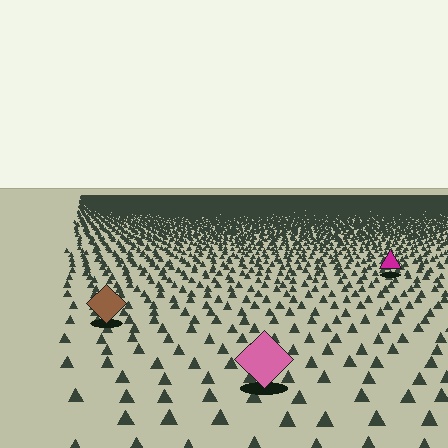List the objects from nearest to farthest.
From nearest to farthest: the pink diamond, the brown diamond, the magenta triangle.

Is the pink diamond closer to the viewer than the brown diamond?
Yes. The pink diamond is closer — you can tell from the texture gradient: the ground texture is coarser near it.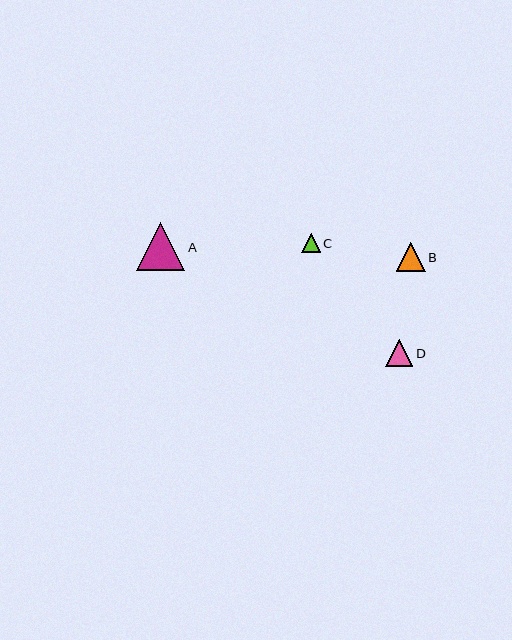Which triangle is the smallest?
Triangle C is the smallest with a size of approximately 18 pixels.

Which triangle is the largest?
Triangle A is the largest with a size of approximately 48 pixels.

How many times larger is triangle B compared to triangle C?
Triangle B is approximately 1.6 times the size of triangle C.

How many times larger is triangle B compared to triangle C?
Triangle B is approximately 1.6 times the size of triangle C.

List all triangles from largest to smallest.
From largest to smallest: A, B, D, C.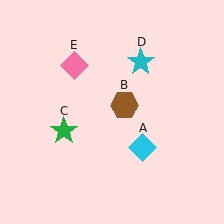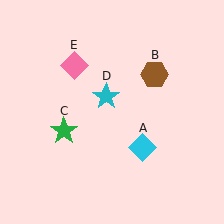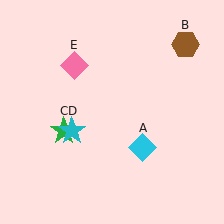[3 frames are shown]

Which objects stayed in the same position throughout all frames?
Cyan diamond (object A) and green star (object C) and pink diamond (object E) remained stationary.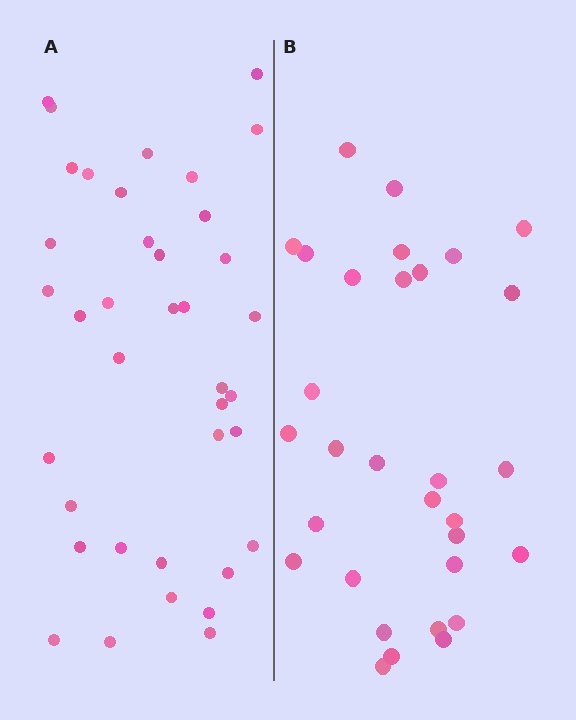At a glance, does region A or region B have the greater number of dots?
Region A (the left region) has more dots.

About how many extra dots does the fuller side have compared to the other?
Region A has roughly 8 or so more dots than region B.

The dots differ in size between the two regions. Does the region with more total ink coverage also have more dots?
No. Region B has more total ink coverage because its dots are larger, but region A actually contains more individual dots. Total area can be misleading — the number of items is what matters here.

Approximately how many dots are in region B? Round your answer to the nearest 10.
About 30 dots. (The exact count is 31, which rounds to 30.)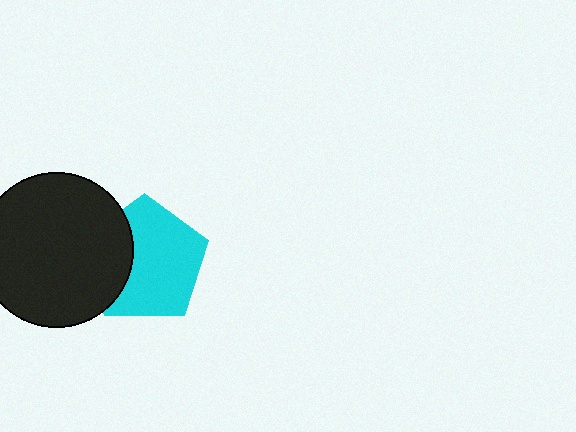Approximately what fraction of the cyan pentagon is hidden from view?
Roughly 31% of the cyan pentagon is hidden behind the black circle.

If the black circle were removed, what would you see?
You would see the complete cyan pentagon.